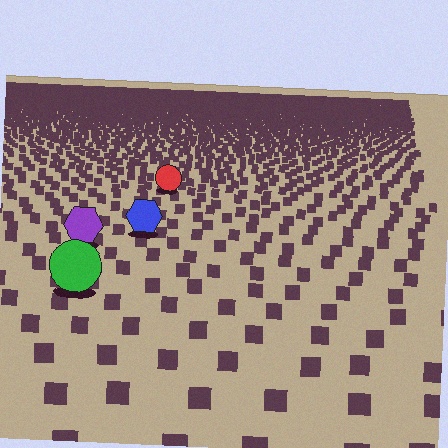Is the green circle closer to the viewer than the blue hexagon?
Yes. The green circle is closer — you can tell from the texture gradient: the ground texture is coarser near it.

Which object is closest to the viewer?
The green circle is closest. The texture marks near it are larger and more spread out.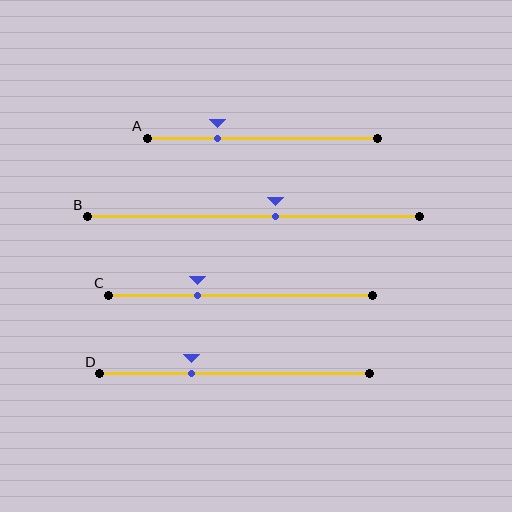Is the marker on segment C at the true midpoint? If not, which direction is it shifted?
No, the marker on segment C is shifted to the left by about 16% of the segment length.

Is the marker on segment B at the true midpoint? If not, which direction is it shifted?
No, the marker on segment B is shifted to the right by about 7% of the segment length.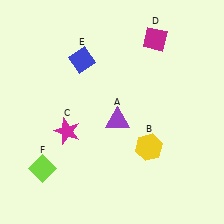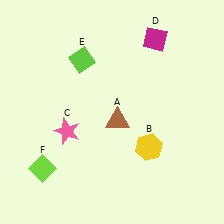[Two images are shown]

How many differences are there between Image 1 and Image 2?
There are 3 differences between the two images.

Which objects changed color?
A changed from purple to brown. C changed from magenta to pink. E changed from blue to lime.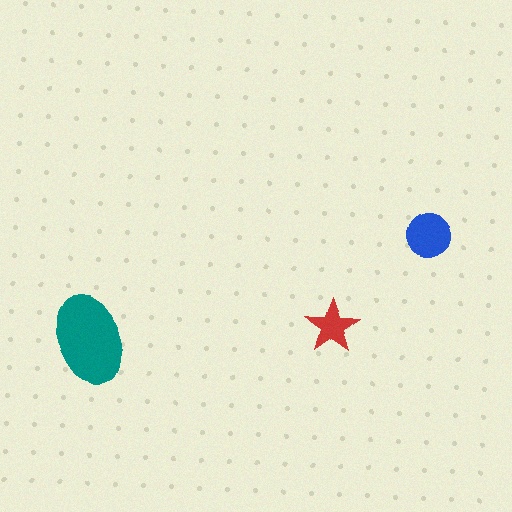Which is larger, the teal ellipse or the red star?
The teal ellipse.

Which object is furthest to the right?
The blue circle is rightmost.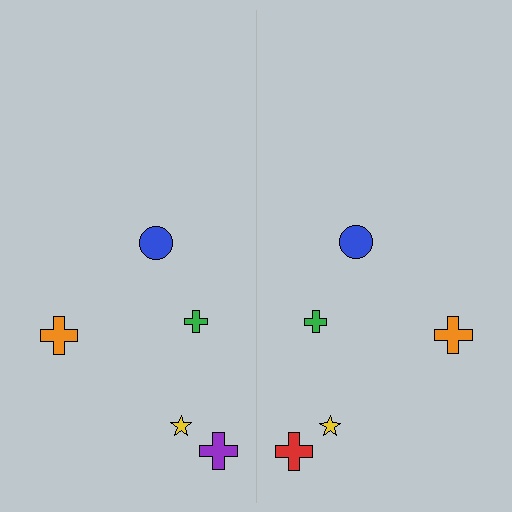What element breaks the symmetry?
The red cross on the right side breaks the symmetry — its mirror counterpart is purple.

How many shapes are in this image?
There are 10 shapes in this image.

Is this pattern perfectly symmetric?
No, the pattern is not perfectly symmetric. The red cross on the right side breaks the symmetry — its mirror counterpart is purple.